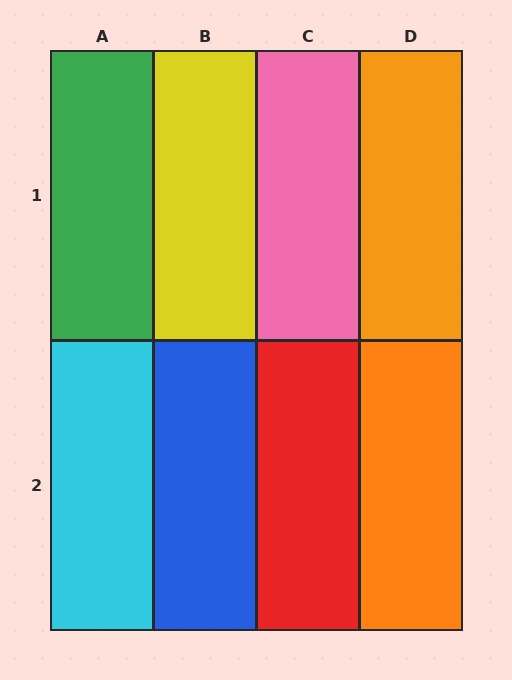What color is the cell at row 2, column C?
Red.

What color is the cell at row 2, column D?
Orange.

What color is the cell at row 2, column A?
Cyan.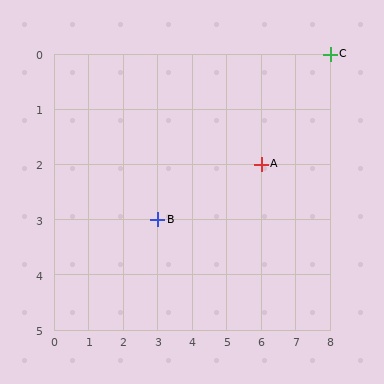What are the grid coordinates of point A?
Point A is at grid coordinates (6, 2).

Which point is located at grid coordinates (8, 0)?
Point C is at (8, 0).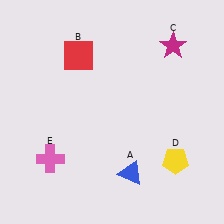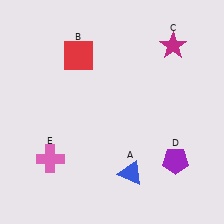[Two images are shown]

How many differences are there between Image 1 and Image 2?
There is 1 difference between the two images.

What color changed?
The pentagon (D) changed from yellow in Image 1 to purple in Image 2.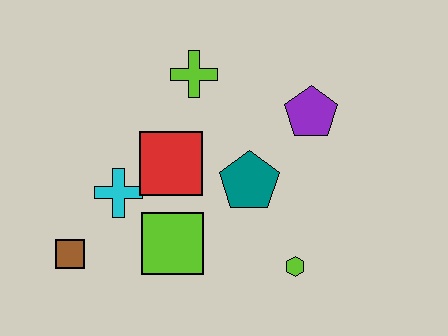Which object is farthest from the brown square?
The purple pentagon is farthest from the brown square.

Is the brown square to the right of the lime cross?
No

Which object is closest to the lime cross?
The red square is closest to the lime cross.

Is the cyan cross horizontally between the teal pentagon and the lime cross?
No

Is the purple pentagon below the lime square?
No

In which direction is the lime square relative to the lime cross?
The lime square is below the lime cross.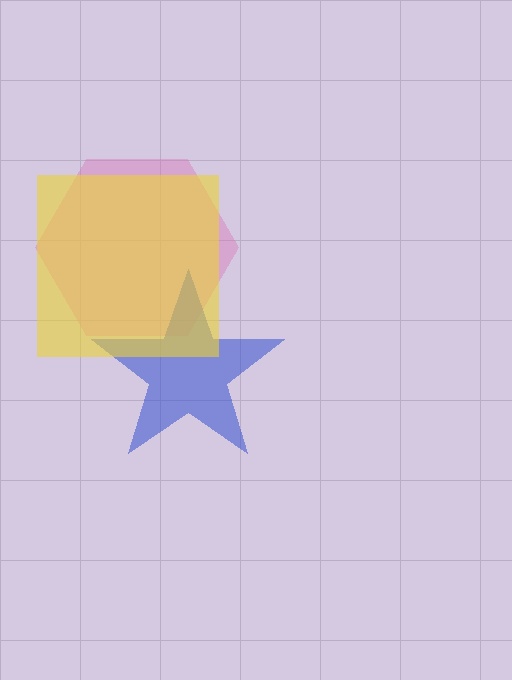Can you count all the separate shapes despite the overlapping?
Yes, there are 3 separate shapes.